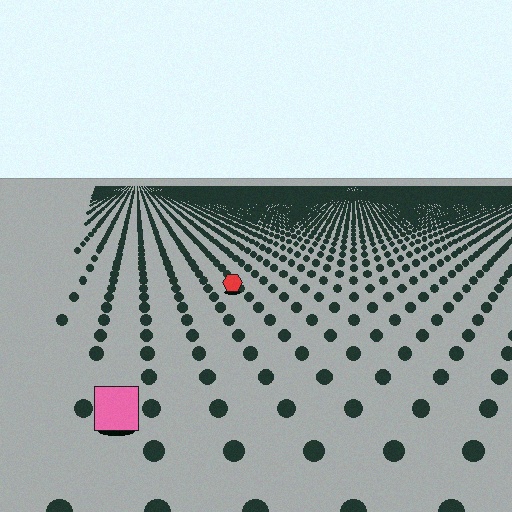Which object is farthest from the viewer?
The red hexagon is farthest from the viewer. It appears smaller and the ground texture around it is denser.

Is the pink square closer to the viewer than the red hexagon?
Yes. The pink square is closer — you can tell from the texture gradient: the ground texture is coarser near it.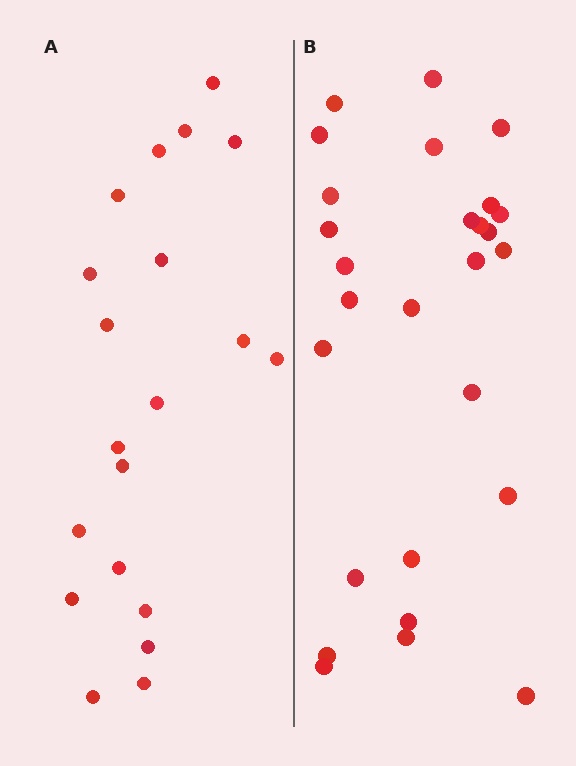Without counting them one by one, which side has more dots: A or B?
Region B (the right region) has more dots.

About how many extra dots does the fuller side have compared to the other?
Region B has roughly 8 or so more dots than region A.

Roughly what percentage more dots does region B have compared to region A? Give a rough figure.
About 35% more.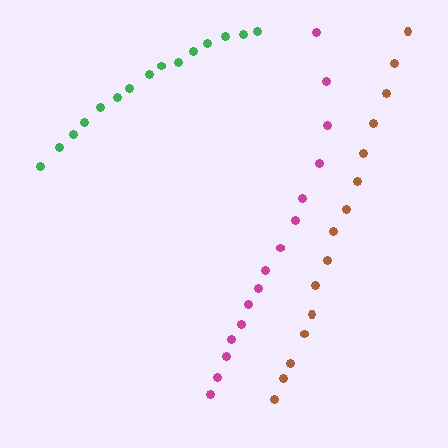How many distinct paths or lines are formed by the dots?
There are 3 distinct paths.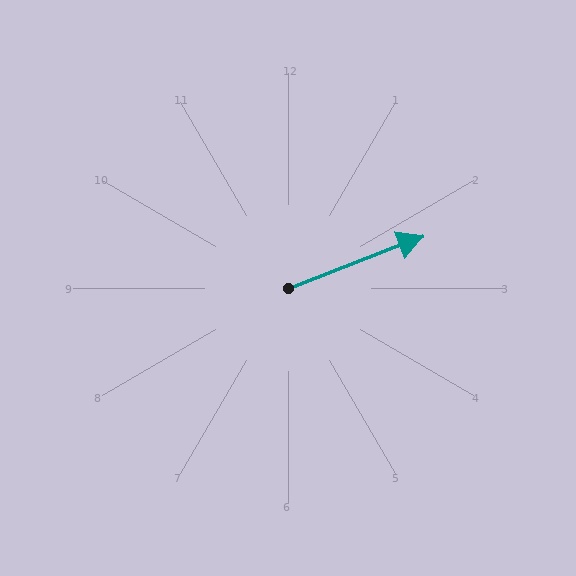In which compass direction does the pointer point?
East.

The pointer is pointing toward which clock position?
Roughly 2 o'clock.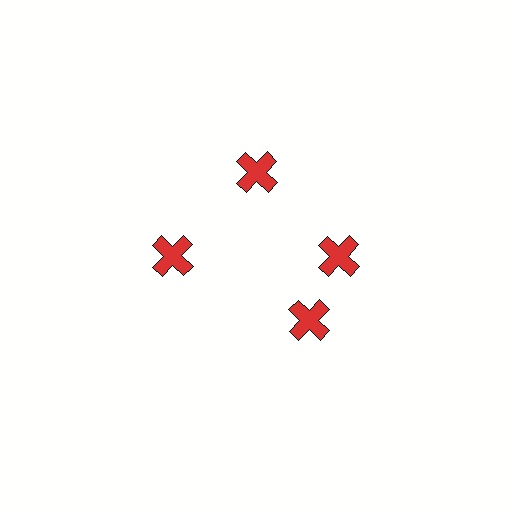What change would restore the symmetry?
The symmetry would be restored by rotating it back into even spacing with its neighbors so that all 4 crosses sit at equal angles and equal distance from the center.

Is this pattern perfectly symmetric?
No. The 4 red crosses are arranged in a ring, but one element near the 6 o'clock position is rotated out of alignment along the ring, breaking the 4-fold rotational symmetry.